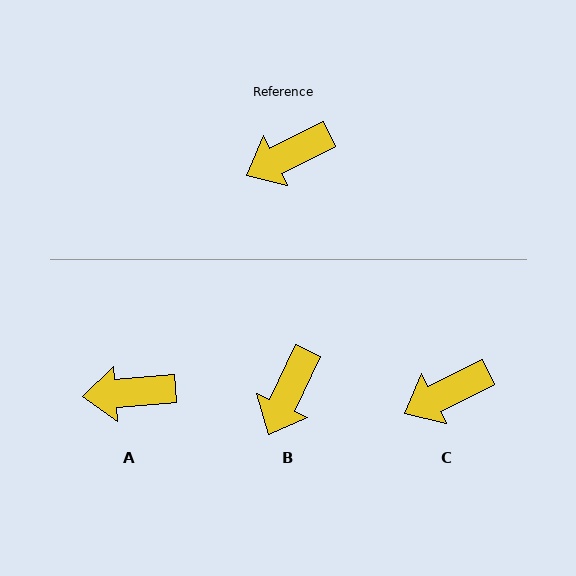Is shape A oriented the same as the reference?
No, it is off by about 21 degrees.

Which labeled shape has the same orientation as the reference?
C.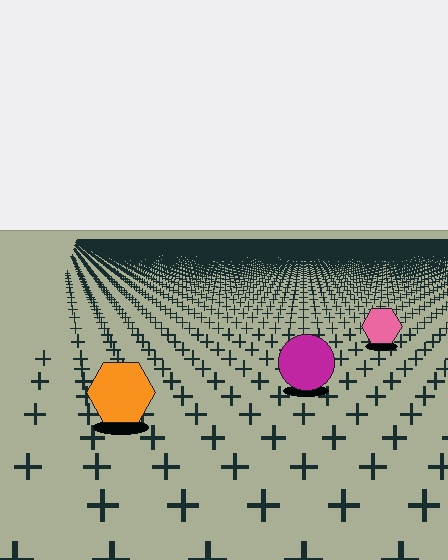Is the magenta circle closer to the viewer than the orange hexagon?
No. The orange hexagon is closer — you can tell from the texture gradient: the ground texture is coarser near it.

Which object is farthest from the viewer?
The pink hexagon is farthest from the viewer. It appears smaller and the ground texture around it is denser.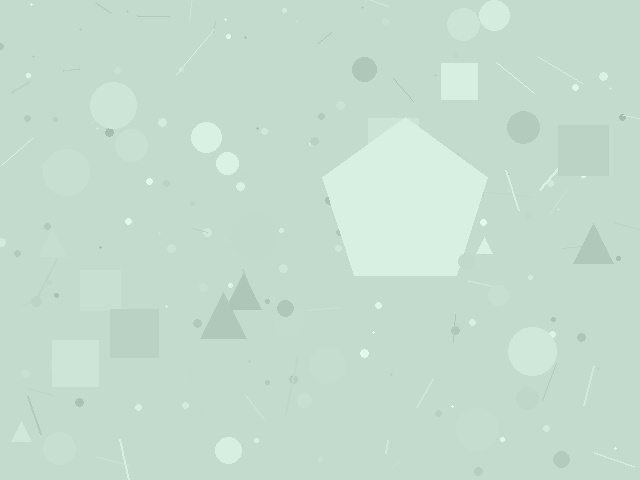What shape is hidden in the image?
A pentagon is hidden in the image.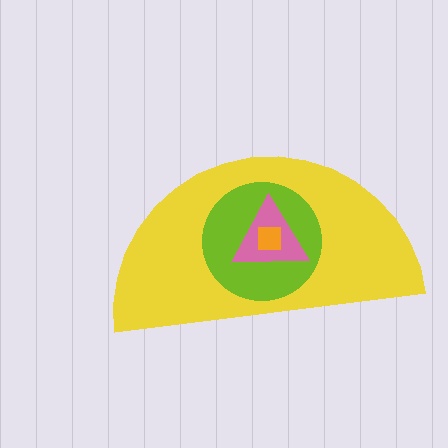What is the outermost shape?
The yellow semicircle.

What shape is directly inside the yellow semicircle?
The lime circle.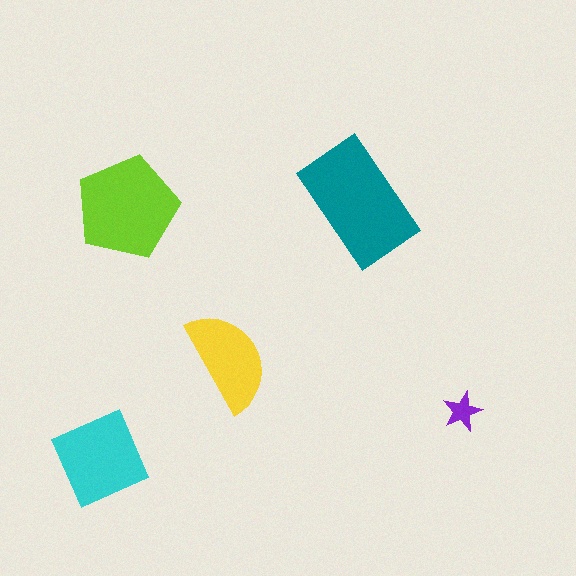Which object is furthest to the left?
The cyan square is leftmost.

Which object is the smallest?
The purple star.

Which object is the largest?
The teal rectangle.